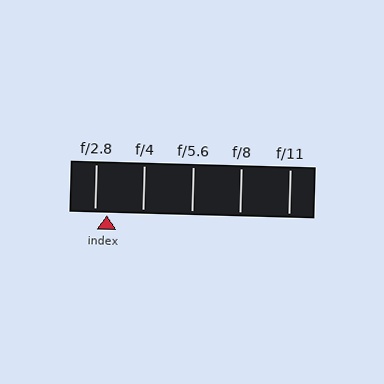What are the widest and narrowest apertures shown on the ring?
The widest aperture shown is f/2.8 and the narrowest is f/11.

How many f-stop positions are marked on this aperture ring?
There are 5 f-stop positions marked.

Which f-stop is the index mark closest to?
The index mark is closest to f/2.8.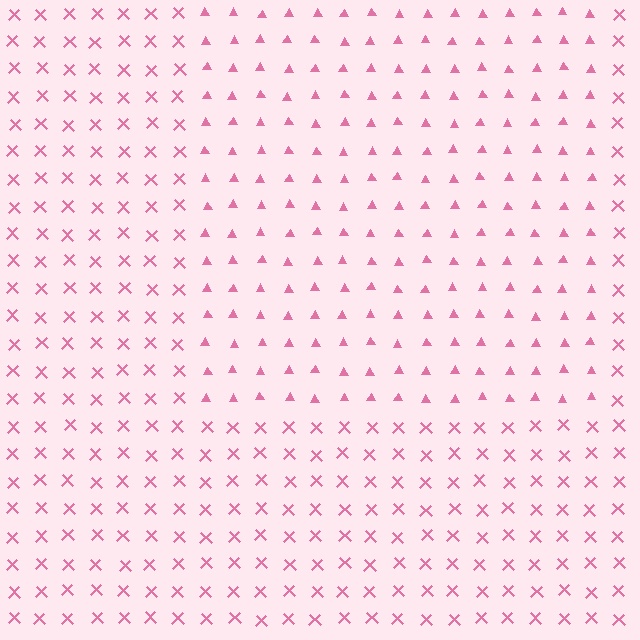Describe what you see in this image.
The image is filled with small pink elements arranged in a uniform grid. A rectangle-shaped region contains triangles, while the surrounding area contains X marks. The boundary is defined purely by the change in element shape.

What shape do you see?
I see a rectangle.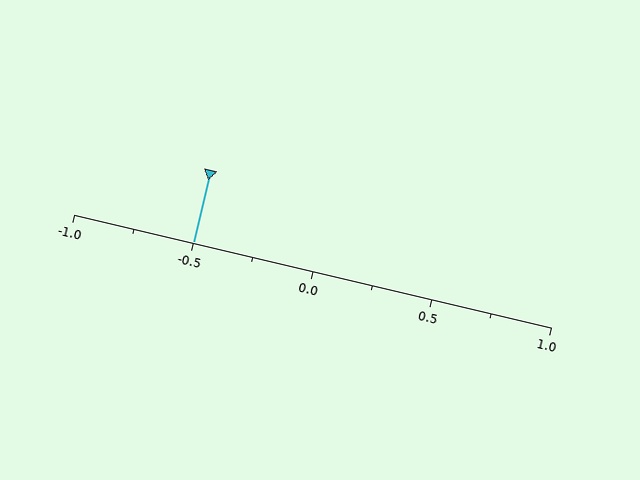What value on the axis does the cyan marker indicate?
The marker indicates approximately -0.5.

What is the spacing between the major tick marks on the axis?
The major ticks are spaced 0.5 apart.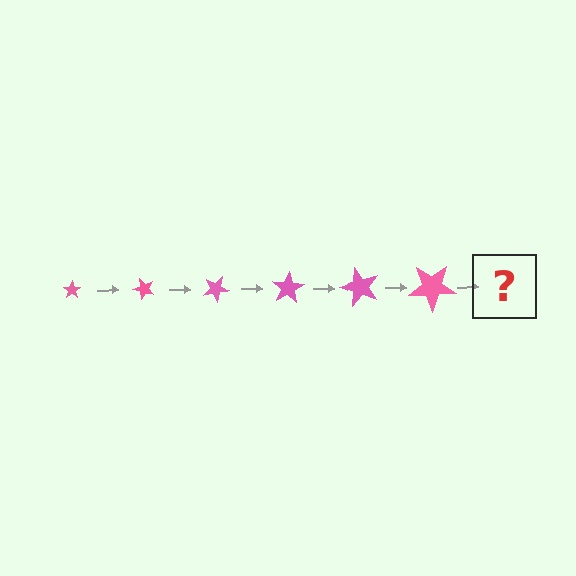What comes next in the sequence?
The next element should be a star, larger than the previous one and rotated 300 degrees from the start.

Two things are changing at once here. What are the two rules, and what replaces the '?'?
The two rules are that the star grows larger each step and it rotates 50 degrees each step. The '?' should be a star, larger than the previous one and rotated 300 degrees from the start.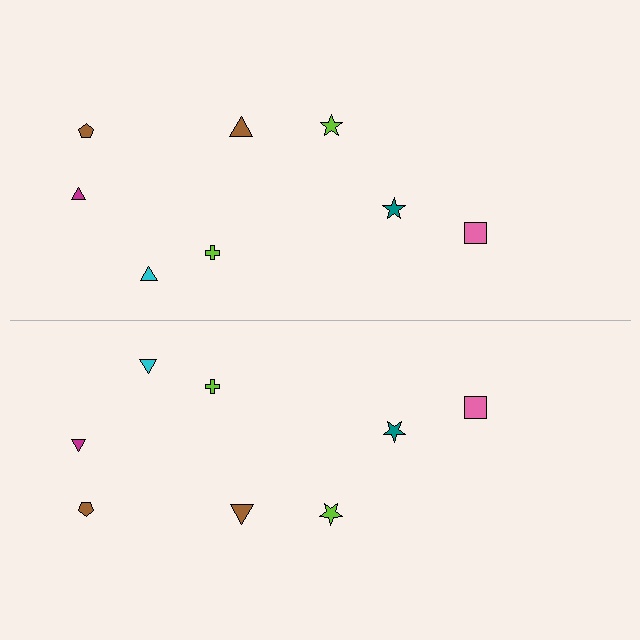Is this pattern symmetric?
Yes, this pattern has bilateral (reflection) symmetry.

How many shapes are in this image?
There are 16 shapes in this image.